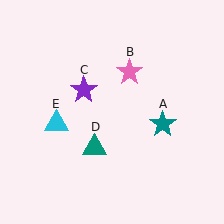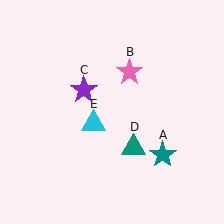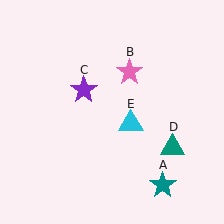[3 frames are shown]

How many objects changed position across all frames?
3 objects changed position: teal star (object A), teal triangle (object D), cyan triangle (object E).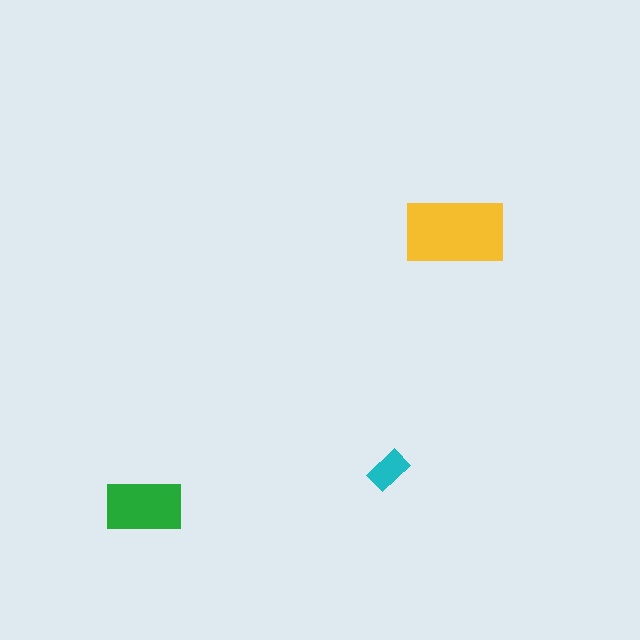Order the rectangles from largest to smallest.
the yellow one, the green one, the cyan one.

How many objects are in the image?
There are 3 objects in the image.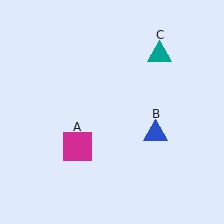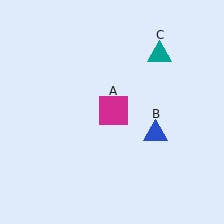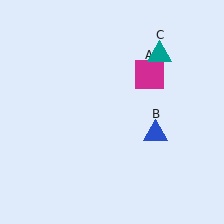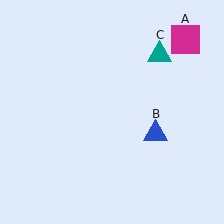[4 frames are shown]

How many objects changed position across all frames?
1 object changed position: magenta square (object A).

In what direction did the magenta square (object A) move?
The magenta square (object A) moved up and to the right.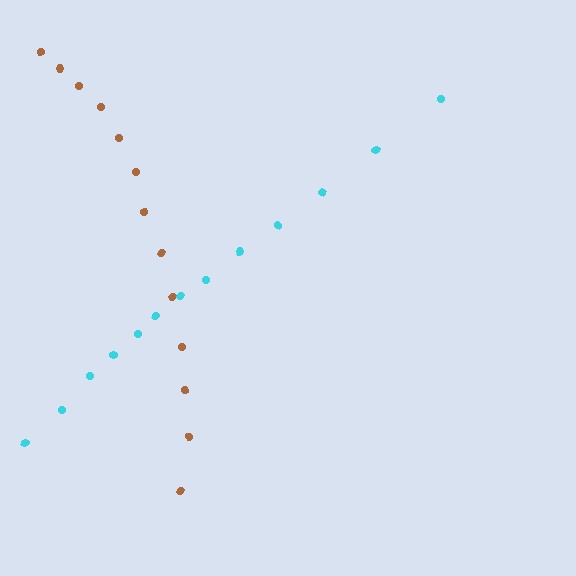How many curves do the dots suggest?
There are 2 distinct paths.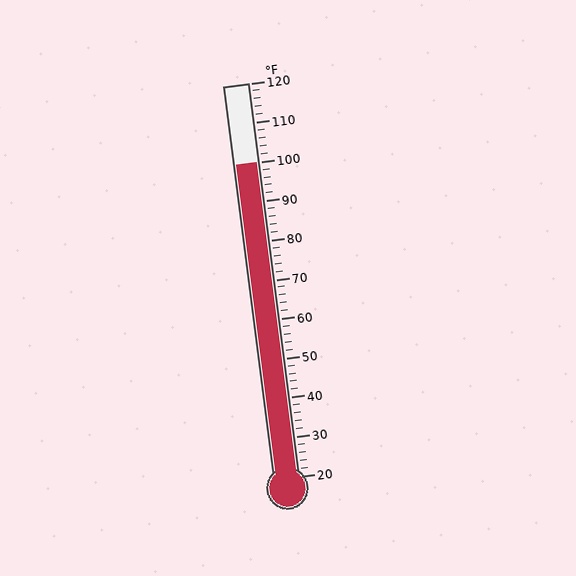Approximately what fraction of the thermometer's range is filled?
The thermometer is filled to approximately 80% of its range.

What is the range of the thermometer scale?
The thermometer scale ranges from 20°F to 120°F.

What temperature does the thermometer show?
The thermometer shows approximately 100°F.